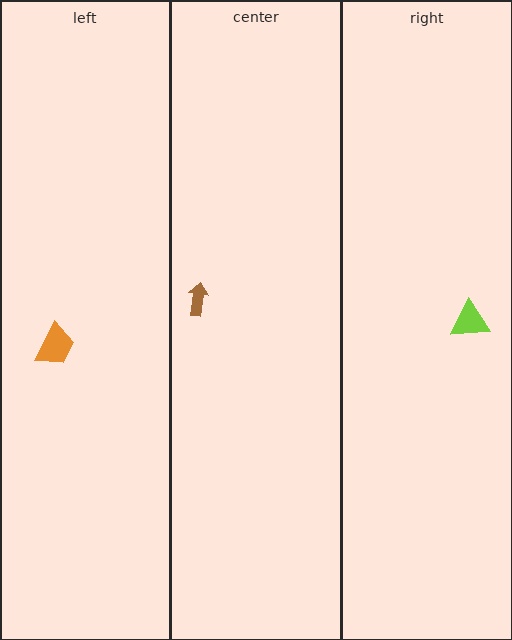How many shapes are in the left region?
1.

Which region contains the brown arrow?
The center region.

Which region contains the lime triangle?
The right region.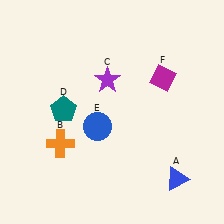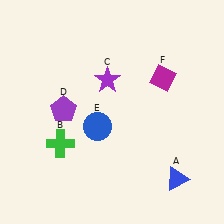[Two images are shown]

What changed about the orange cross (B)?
In Image 1, B is orange. In Image 2, it changed to green.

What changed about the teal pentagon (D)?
In Image 1, D is teal. In Image 2, it changed to purple.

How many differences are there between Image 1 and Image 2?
There are 2 differences between the two images.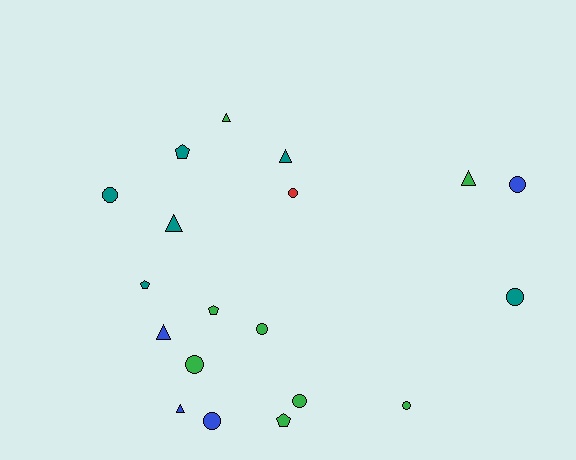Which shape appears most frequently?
Circle, with 9 objects.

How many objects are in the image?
There are 19 objects.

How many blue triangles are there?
There are 2 blue triangles.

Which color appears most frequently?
Green, with 8 objects.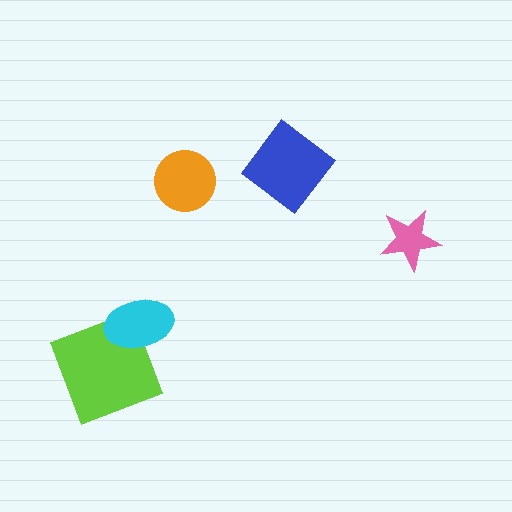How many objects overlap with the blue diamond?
0 objects overlap with the blue diamond.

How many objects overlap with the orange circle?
0 objects overlap with the orange circle.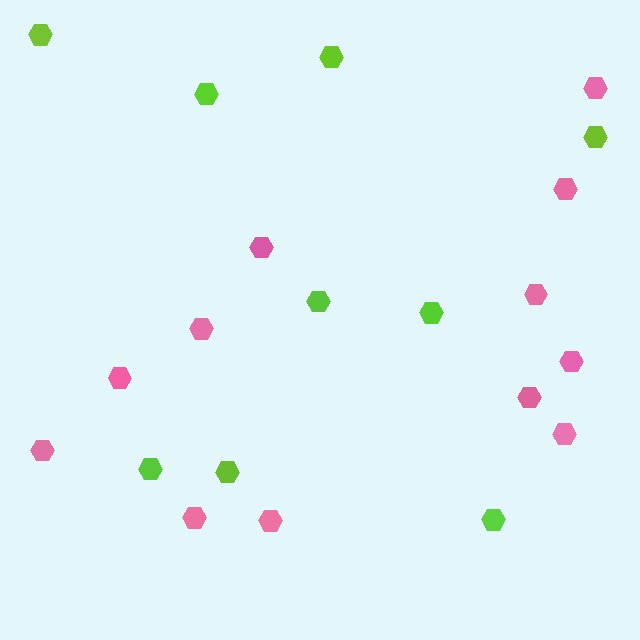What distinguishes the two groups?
There are 2 groups: one group of pink hexagons (12) and one group of lime hexagons (9).